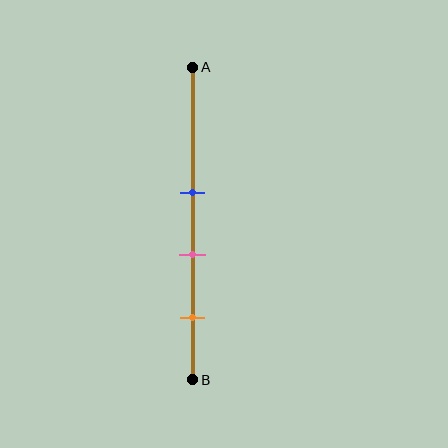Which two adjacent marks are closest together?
The blue and pink marks are the closest adjacent pair.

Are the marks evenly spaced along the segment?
Yes, the marks are approximately evenly spaced.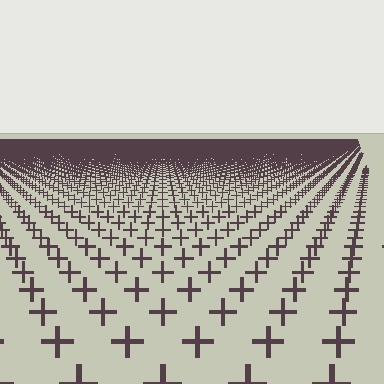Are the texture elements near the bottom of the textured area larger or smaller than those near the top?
Larger. Near the bottom, elements are closer to the viewer and appear at a bigger on-screen size.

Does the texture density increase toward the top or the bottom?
Density increases toward the top.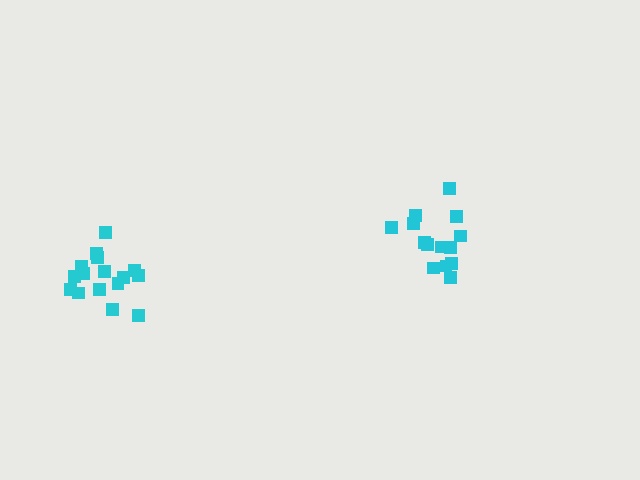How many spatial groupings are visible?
There are 2 spatial groupings.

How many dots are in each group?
Group 1: 16 dots, Group 2: 14 dots (30 total).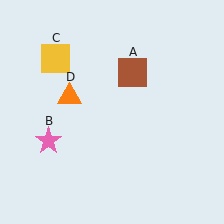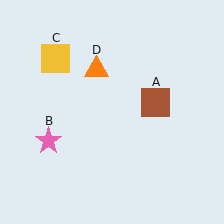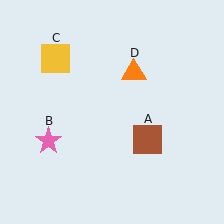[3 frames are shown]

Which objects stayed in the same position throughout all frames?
Pink star (object B) and yellow square (object C) remained stationary.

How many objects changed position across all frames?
2 objects changed position: brown square (object A), orange triangle (object D).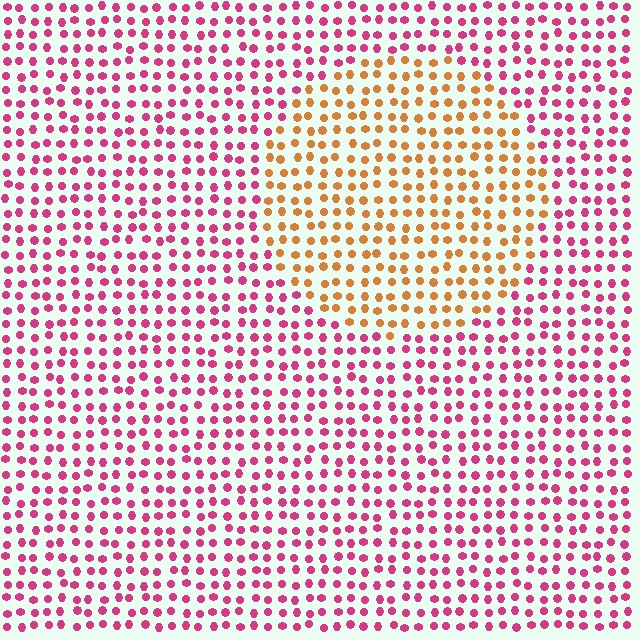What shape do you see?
I see a circle.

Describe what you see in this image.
The image is filled with small magenta elements in a uniform arrangement. A circle-shaped region is visible where the elements are tinted to a slightly different hue, forming a subtle color boundary.